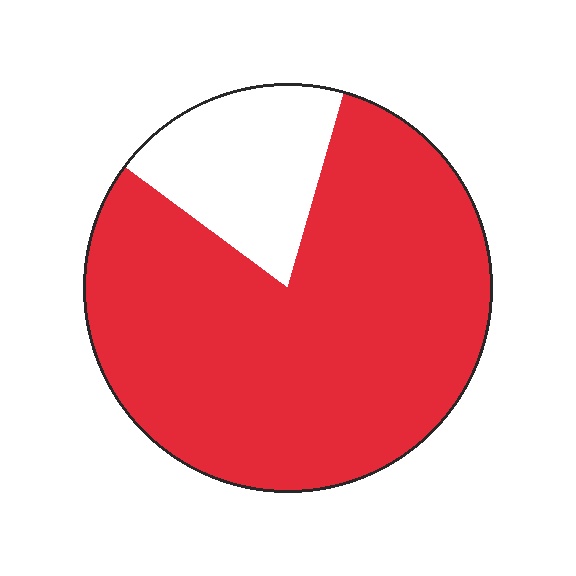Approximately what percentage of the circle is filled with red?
Approximately 80%.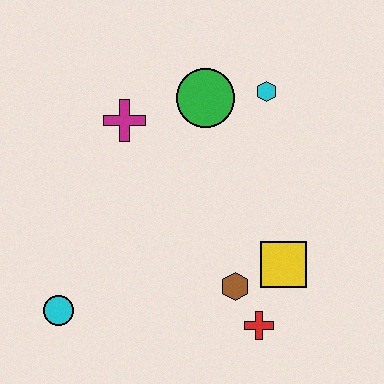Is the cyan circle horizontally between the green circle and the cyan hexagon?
No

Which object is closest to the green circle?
The cyan hexagon is closest to the green circle.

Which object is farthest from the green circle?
The cyan circle is farthest from the green circle.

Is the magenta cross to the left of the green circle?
Yes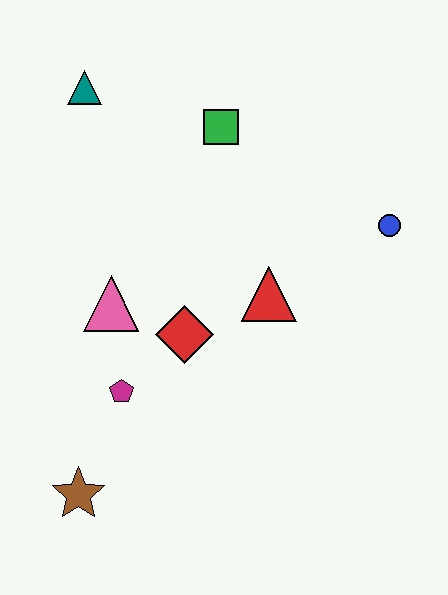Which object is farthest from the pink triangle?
The blue circle is farthest from the pink triangle.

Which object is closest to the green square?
The teal triangle is closest to the green square.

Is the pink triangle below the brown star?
No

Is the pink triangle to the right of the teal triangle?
Yes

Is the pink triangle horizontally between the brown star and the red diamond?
Yes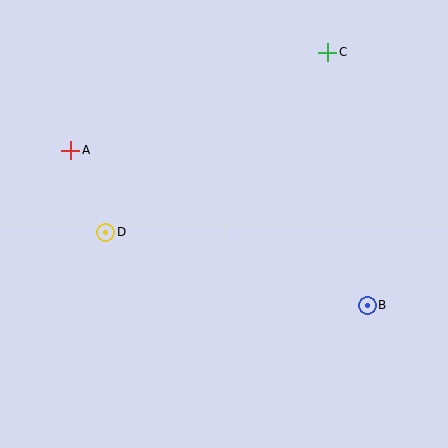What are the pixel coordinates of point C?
Point C is at (328, 52).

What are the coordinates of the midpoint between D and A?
The midpoint between D and A is at (88, 191).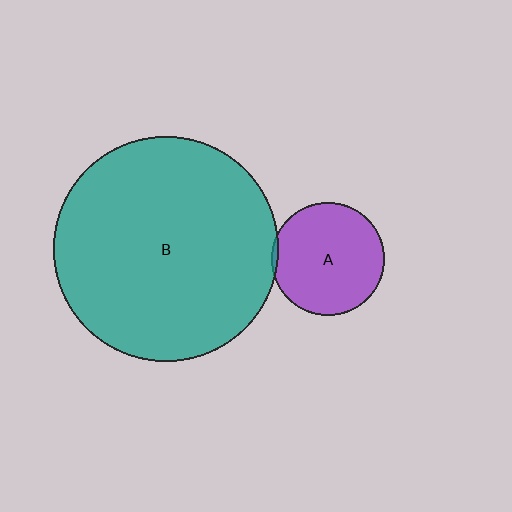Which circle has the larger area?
Circle B (teal).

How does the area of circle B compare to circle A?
Approximately 3.9 times.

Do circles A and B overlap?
Yes.